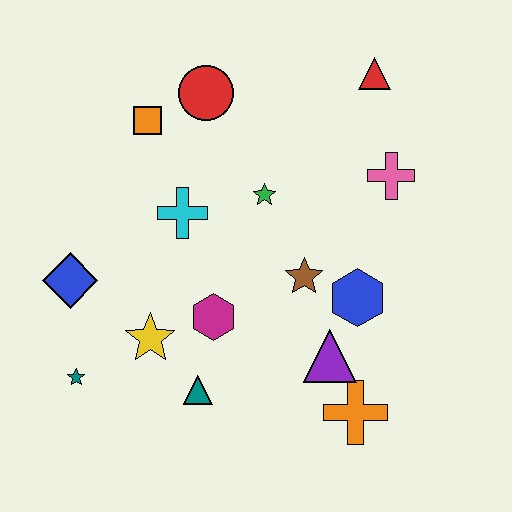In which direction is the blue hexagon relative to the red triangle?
The blue hexagon is below the red triangle.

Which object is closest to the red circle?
The orange square is closest to the red circle.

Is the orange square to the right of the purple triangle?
No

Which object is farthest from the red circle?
The orange cross is farthest from the red circle.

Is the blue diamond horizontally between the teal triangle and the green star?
No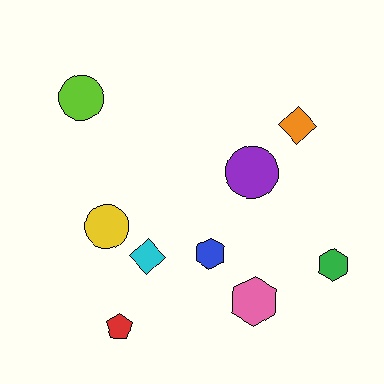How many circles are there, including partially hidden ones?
There are 3 circles.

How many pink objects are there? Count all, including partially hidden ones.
There is 1 pink object.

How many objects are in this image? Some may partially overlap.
There are 9 objects.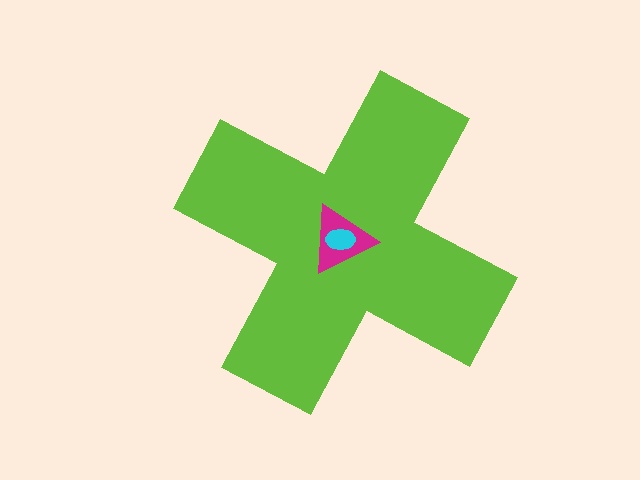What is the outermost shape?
The lime cross.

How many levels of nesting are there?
3.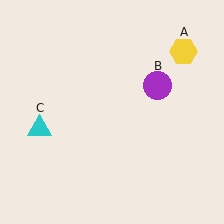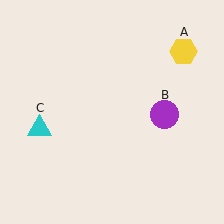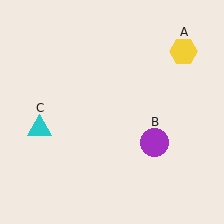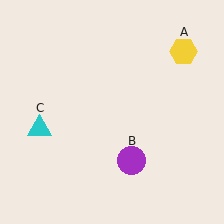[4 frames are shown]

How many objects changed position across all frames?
1 object changed position: purple circle (object B).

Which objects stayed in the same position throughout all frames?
Yellow hexagon (object A) and cyan triangle (object C) remained stationary.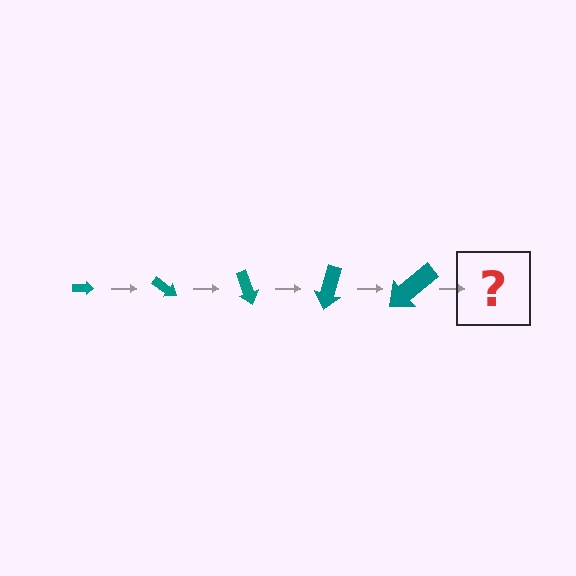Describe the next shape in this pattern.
It should be an arrow, larger than the previous one and rotated 175 degrees from the start.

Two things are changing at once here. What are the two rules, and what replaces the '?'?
The two rules are that the arrow grows larger each step and it rotates 35 degrees each step. The '?' should be an arrow, larger than the previous one and rotated 175 degrees from the start.